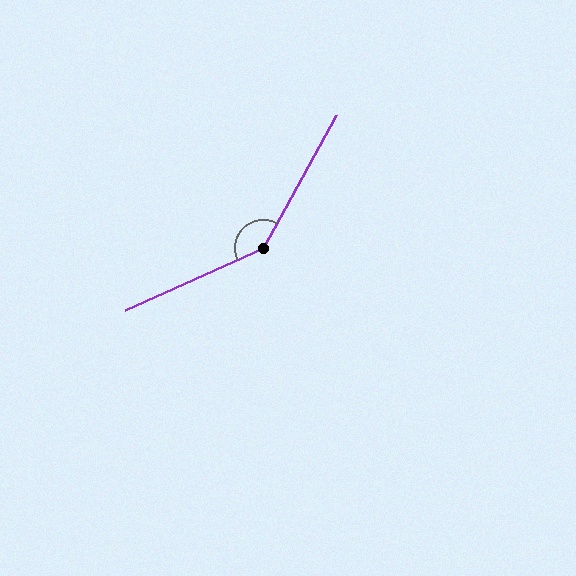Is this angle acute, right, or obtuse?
It is obtuse.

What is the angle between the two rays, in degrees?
Approximately 143 degrees.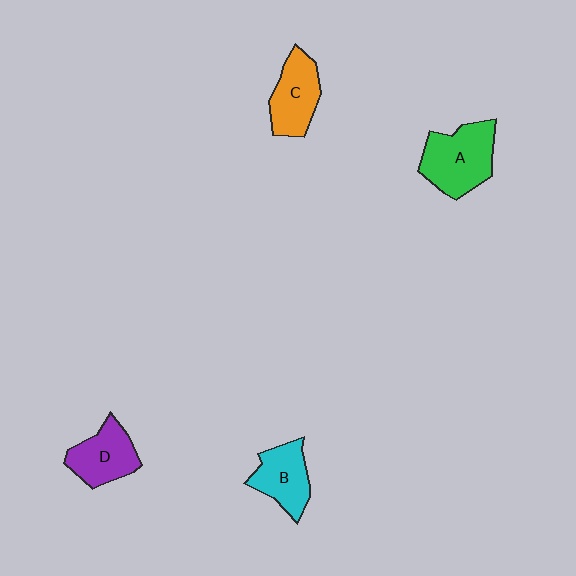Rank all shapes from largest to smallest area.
From largest to smallest: A (green), C (orange), D (purple), B (cyan).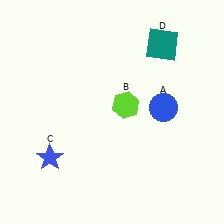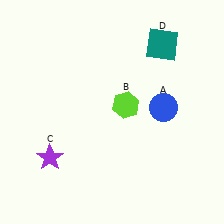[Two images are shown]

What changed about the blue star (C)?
In Image 1, C is blue. In Image 2, it changed to purple.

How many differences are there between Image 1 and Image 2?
There is 1 difference between the two images.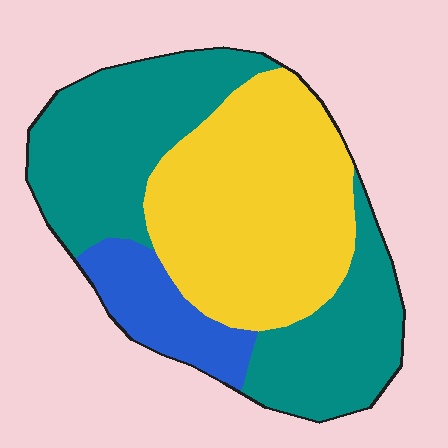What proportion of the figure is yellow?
Yellow covers about 40% of the figure.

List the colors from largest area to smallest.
From largest to smallest: teal, yellow, blue.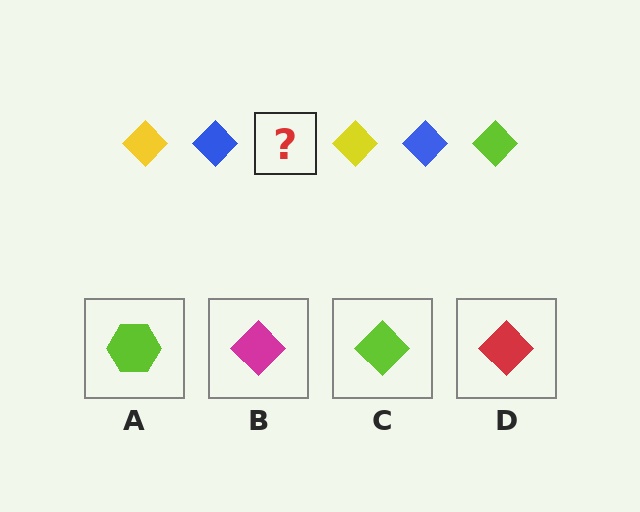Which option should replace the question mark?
Option C.